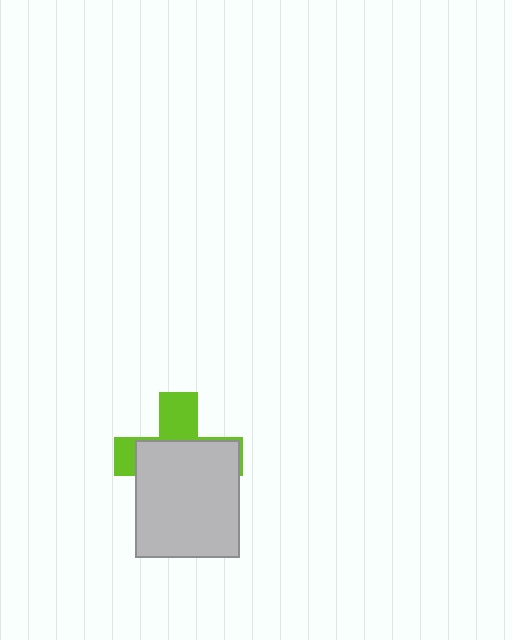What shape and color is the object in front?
The object in front is a light gray rectangle.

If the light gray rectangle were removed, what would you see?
You would see the complete lime cross.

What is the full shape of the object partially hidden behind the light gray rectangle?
The partially hidden object is a lime cross.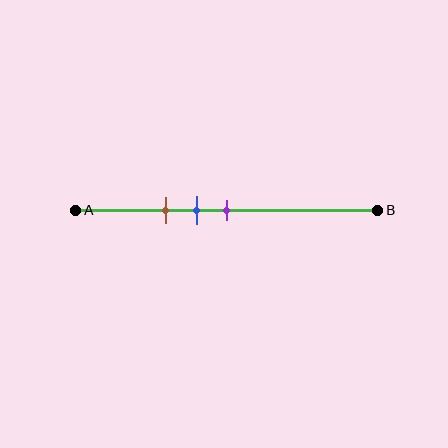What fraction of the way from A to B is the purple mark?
The purple mark is approximately 50% (0.5) of the way from A to B.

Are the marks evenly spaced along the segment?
Yes, the marks are approximately evenly spaced.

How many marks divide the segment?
There are 3 marks dividing the segment.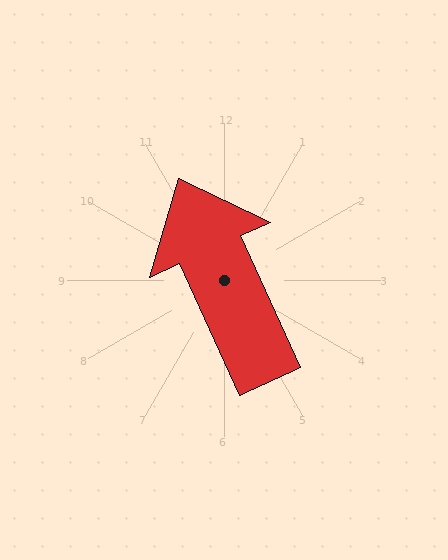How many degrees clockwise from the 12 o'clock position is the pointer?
Approximately 336 degrees.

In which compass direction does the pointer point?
Northwest.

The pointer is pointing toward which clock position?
Roughly 11 o'clock.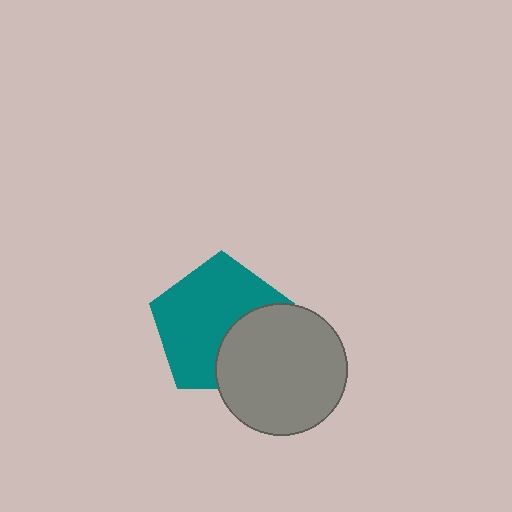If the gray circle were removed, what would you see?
You would see the complete teal pentagon.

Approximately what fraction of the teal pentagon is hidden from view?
Roughly 34% of the teal pentagon is hidden behind the gray circle.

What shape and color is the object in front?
The object in front is a gray circle.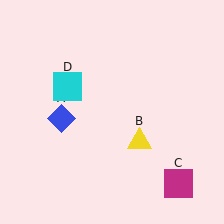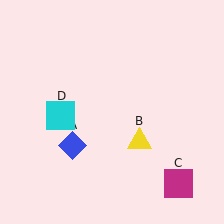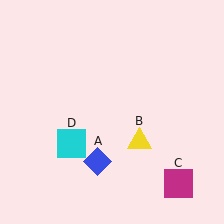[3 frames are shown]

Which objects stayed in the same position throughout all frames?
Yellow triangle (object B) and magenta square (object C) remained stationary.